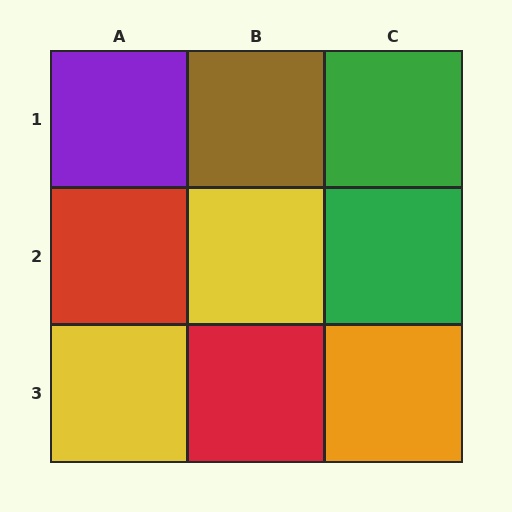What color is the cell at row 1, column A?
Purple.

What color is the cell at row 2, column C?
Green.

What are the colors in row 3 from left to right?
Yellow, red, orange.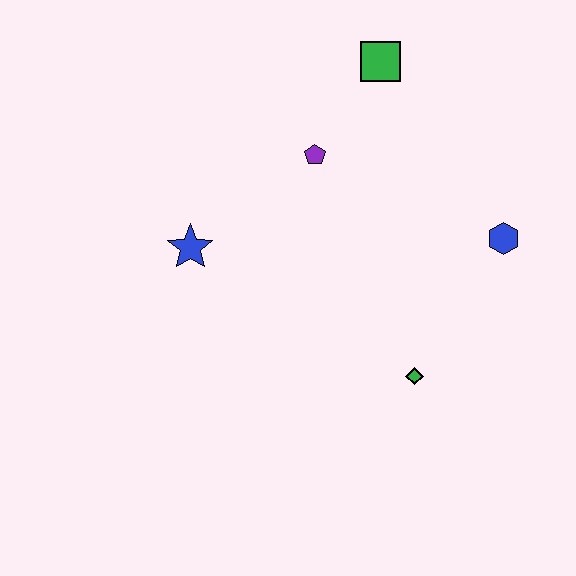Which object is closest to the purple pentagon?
The green square is closest to the purple pentagon.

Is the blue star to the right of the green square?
No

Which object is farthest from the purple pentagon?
The green diamond is farthest from the purple pentagon.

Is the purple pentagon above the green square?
No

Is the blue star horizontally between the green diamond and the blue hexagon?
No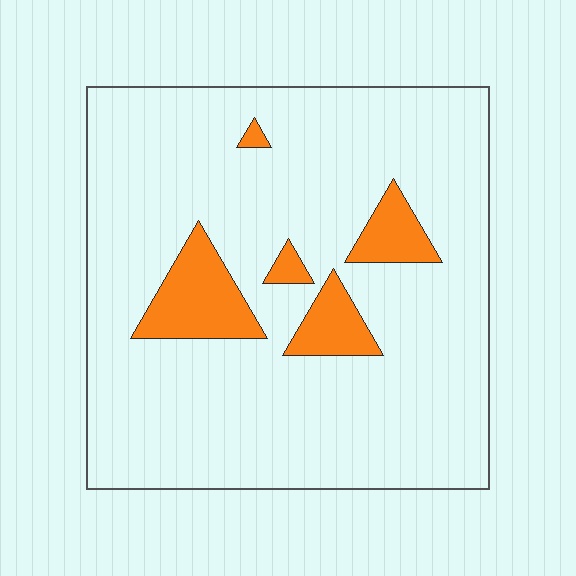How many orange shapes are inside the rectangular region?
5.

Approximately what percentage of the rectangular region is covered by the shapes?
Approximately 10%.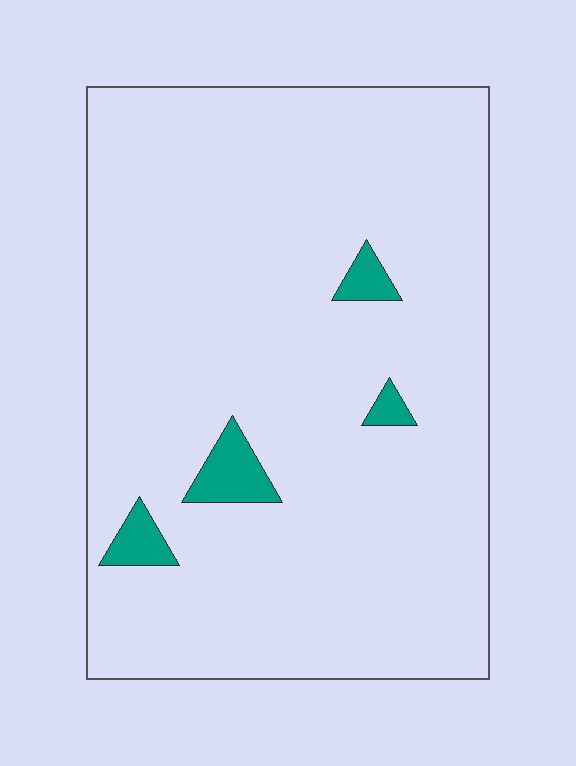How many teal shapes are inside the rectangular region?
4.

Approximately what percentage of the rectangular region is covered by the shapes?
Approximately 5%.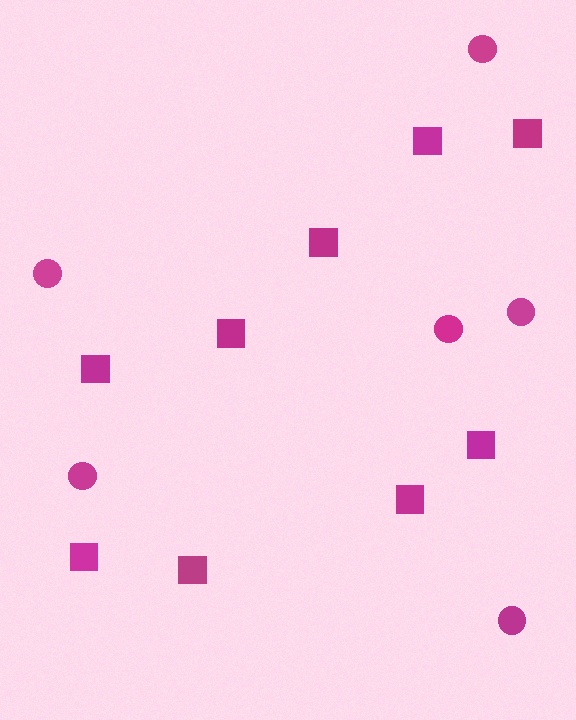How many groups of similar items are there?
There are 2 groups: one group of squares (9) and one group of circles (6).